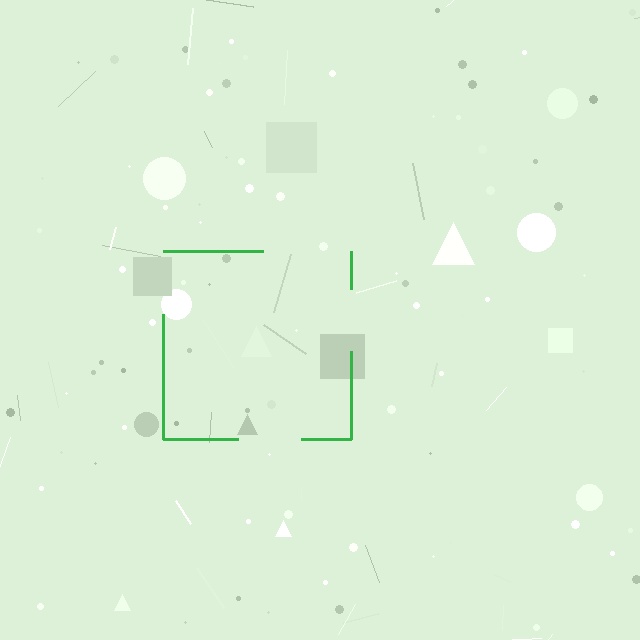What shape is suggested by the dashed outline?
The dashed outline suggests a square.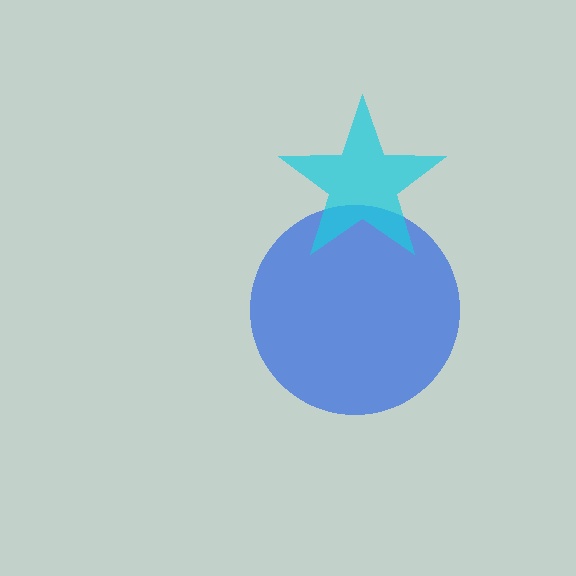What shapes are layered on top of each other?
The layered shapes are: a blue circle, a cyan star.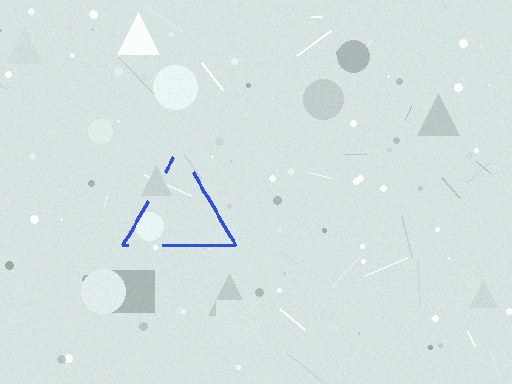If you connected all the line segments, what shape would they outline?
They would outline a triangle.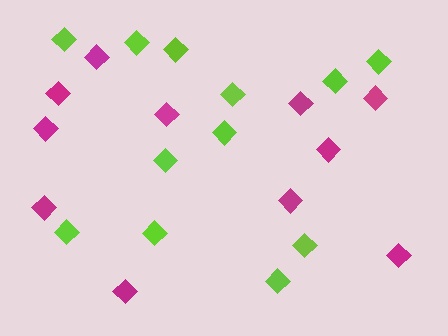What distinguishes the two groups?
There are 2 groups: one group of magenta diamonds (11) and one group of lime diamonds (12).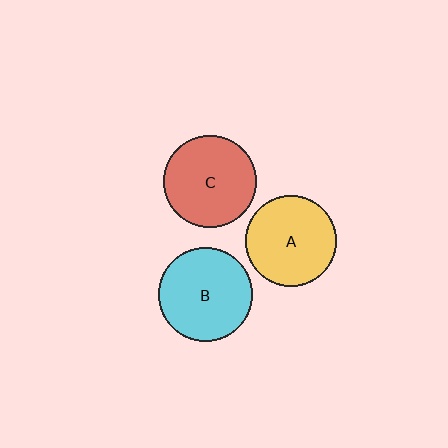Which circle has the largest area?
Circle B (cyan).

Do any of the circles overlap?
No, none of the circles overlap.